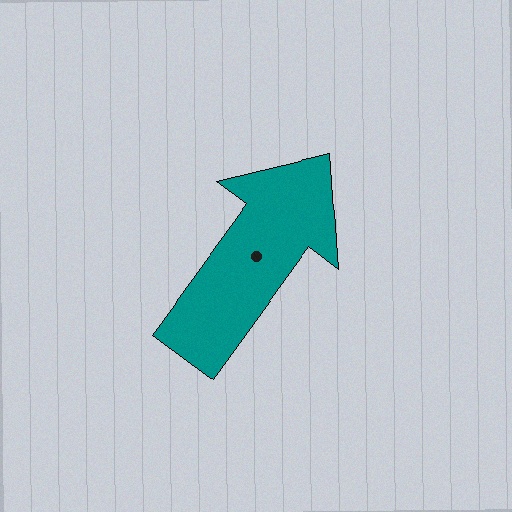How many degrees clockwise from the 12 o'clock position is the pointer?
Approximately 36 degrees.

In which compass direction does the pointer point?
Northeast.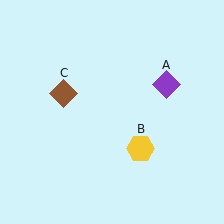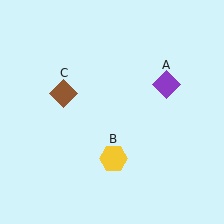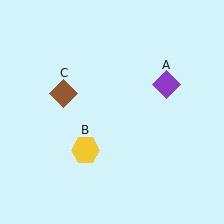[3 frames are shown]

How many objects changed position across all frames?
1 object changed position: yellow hexagon (object B).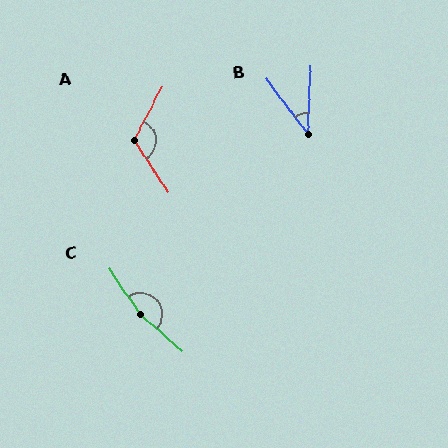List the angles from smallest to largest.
B (40°), A (119°), C (166°).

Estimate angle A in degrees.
Approximately 119 degrees.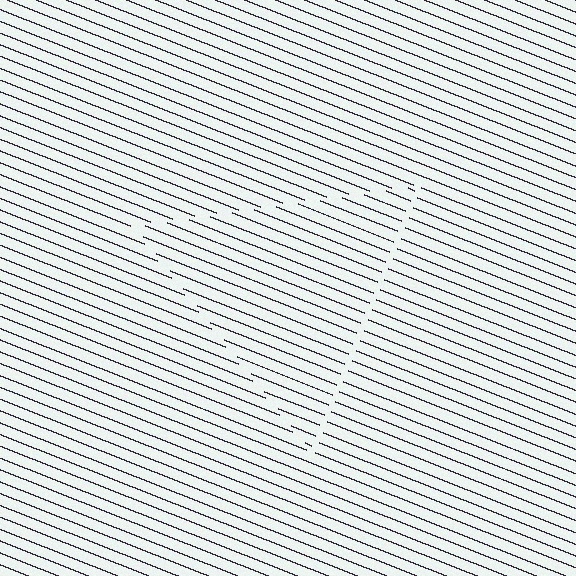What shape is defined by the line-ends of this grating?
An illusory triangle. The interior of the shape contains the same grating, shifted by half a period — the contour is defined by the phase discontinuity where line-ends from the inner and outer gratings abut.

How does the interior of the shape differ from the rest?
The interior of the shape contains the same grating, shifted by half a period — the contour is defined by the phase discontinuity where line-ends from the inner and outer gratings abut.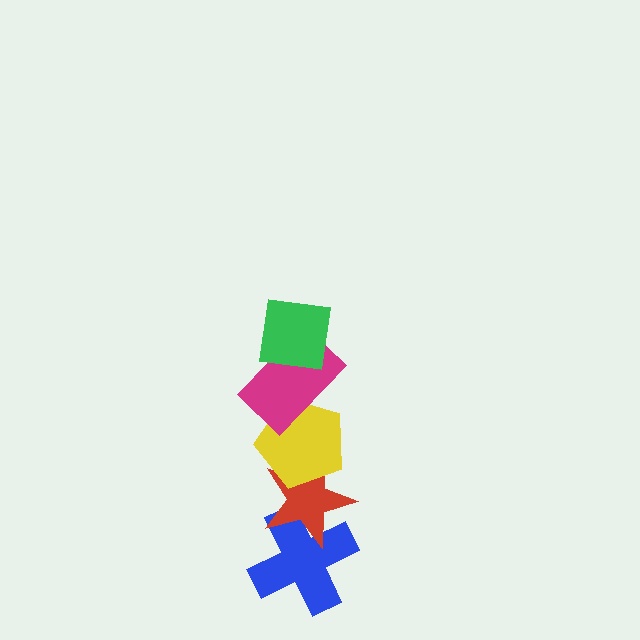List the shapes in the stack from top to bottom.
From top to bottom: the green square, the magenta rectangle, the yellow pentagon, the red star, the blue cross.